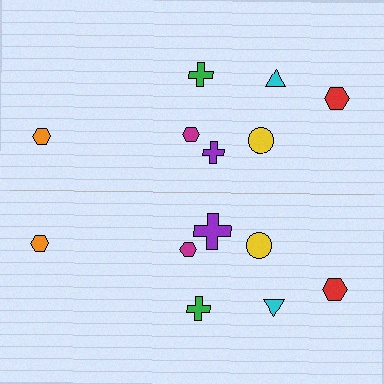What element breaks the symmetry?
The purple cross on the bottom side has a different size than its mirror counterpart.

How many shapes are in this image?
There are 14 shapes in this image.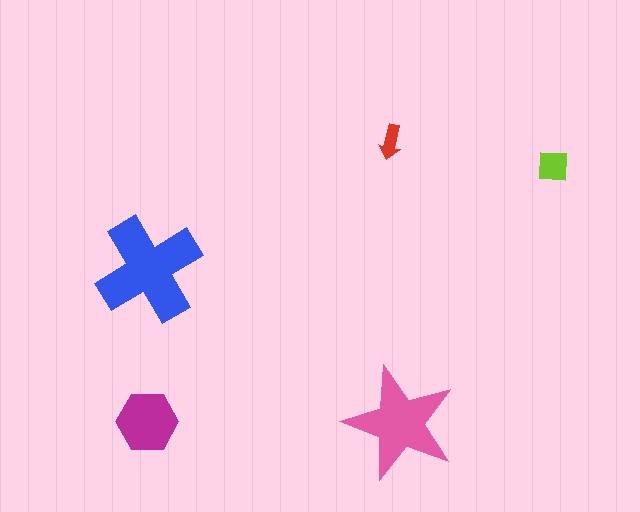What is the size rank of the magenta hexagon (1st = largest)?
3rd.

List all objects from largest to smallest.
The blue cross, the pink star, the magenta hexagon, the lime square, the red arrow.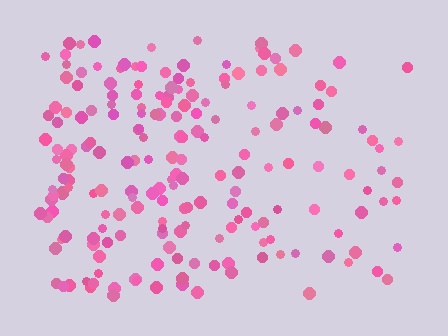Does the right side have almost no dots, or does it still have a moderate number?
Still a moderate number, just noticeably fewer than the left.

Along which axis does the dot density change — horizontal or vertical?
Horizontal.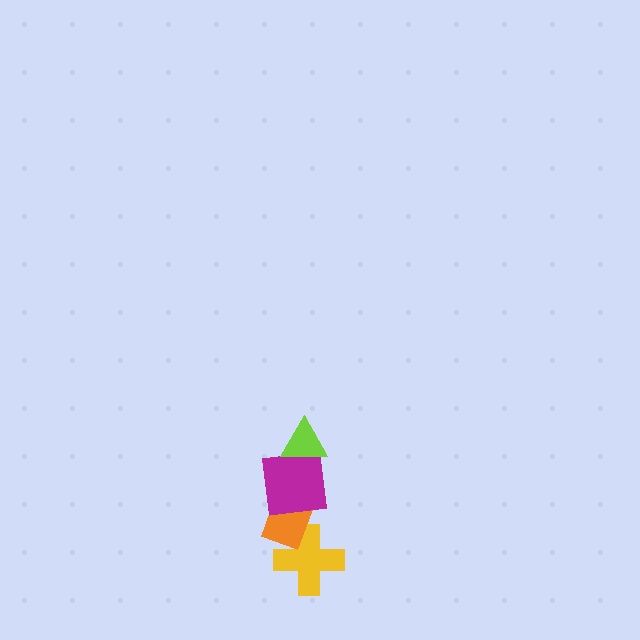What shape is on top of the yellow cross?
The orange rectangle is on top of the yellow cross.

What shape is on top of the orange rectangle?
The magenta square is on top of the orange rectangle.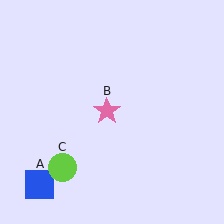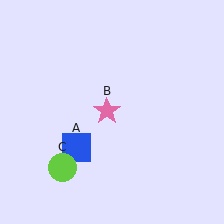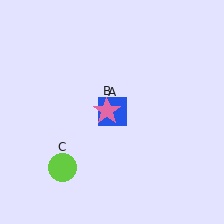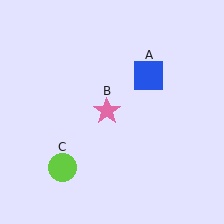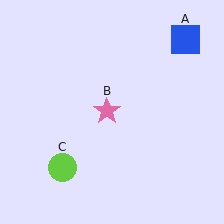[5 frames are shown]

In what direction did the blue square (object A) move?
The blue square (object A) moved up and to the right.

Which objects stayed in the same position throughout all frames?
Pink star (object B) and lime circle (object C) remained stationary.